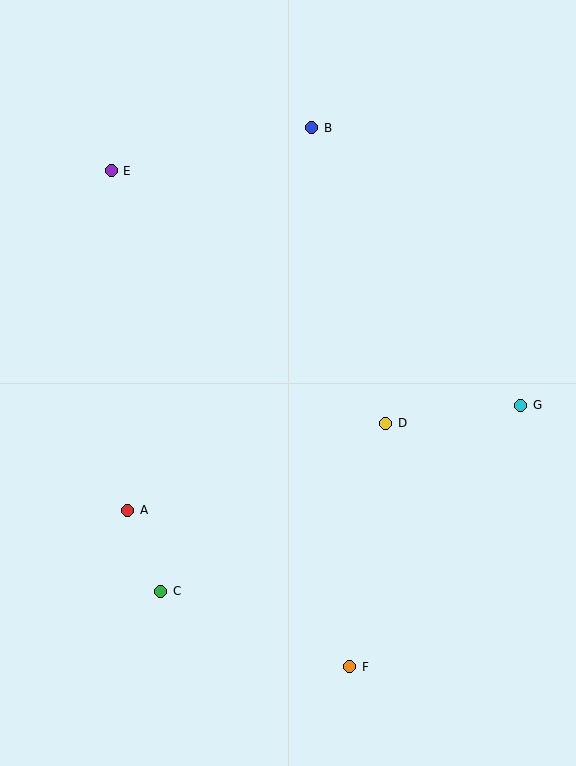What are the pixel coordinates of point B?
Point B is at (312, 128).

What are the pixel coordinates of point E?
Point E is at (111, 171).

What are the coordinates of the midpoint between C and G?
The midpoint between C and G is at (341, 498).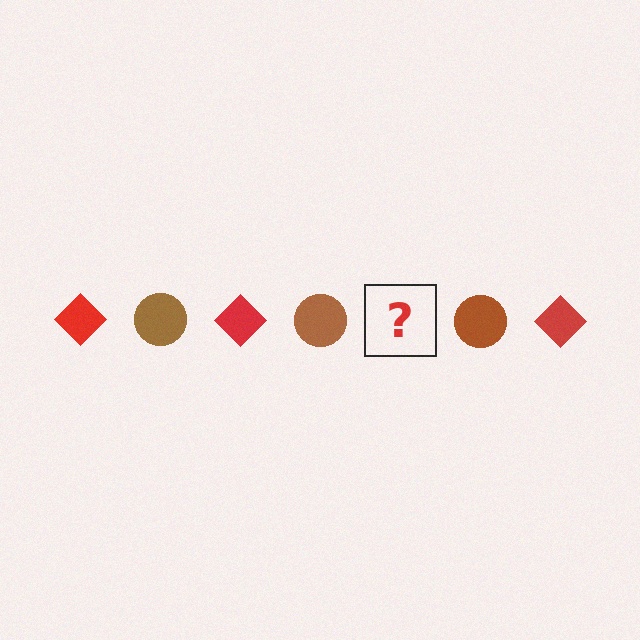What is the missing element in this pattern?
The missing element is a red diamond.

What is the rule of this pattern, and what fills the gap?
The rule is that the pattern alternates between red diamond and brown circle. The gap should be filled with a red diamond.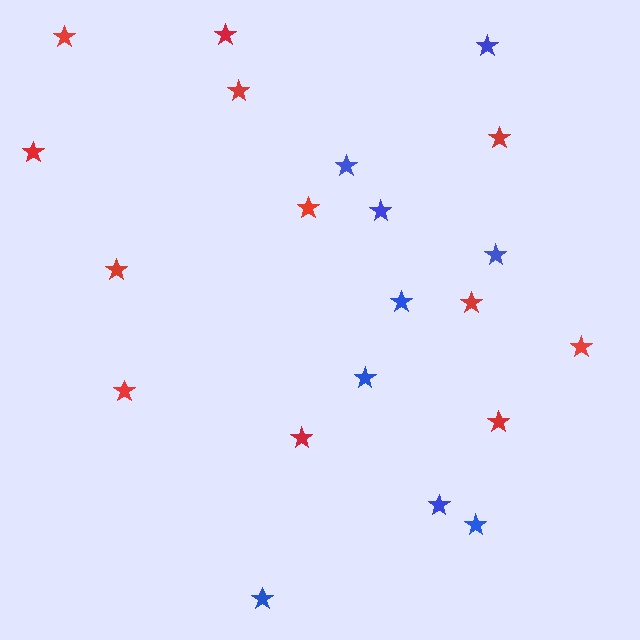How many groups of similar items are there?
There are 2 groups: one group of blue stars (9) and one group of red stars (12).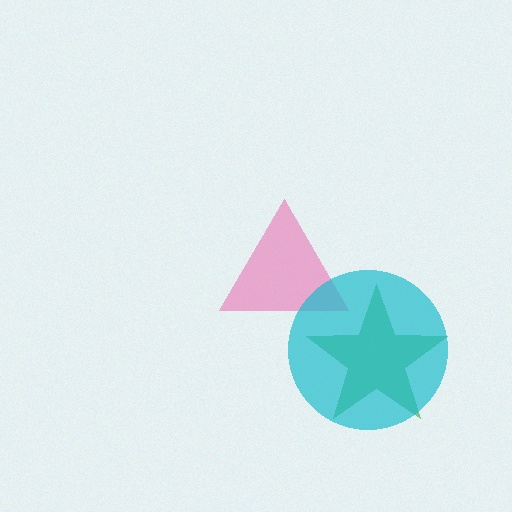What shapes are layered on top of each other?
The layered shapes are: a pink triangle, a green star, a cyan circle.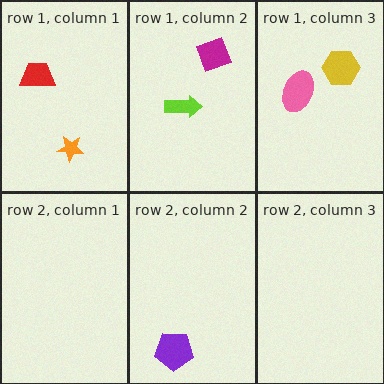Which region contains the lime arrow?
The row 1, column 2 region.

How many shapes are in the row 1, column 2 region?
2.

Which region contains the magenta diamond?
The row 1, column 2 region.